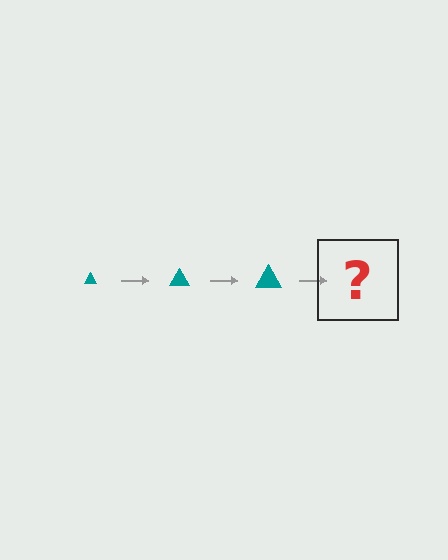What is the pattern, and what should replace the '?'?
The pattern is that the triangle gets progressively larger each step. The '?' should be a teal triangle, larger than the previous one.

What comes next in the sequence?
The next element should be a teal triangle, larger than the previous one.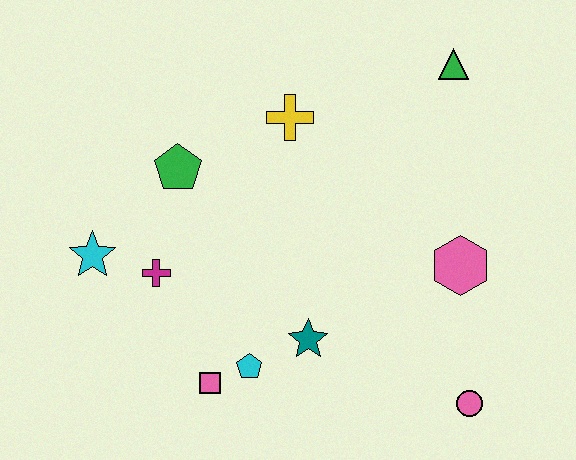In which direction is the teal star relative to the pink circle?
The teal star is to the left of the pink circle.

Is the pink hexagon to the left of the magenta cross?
No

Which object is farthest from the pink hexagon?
The cyan star is farthest from the pink hexagon.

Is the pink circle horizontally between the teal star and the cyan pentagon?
No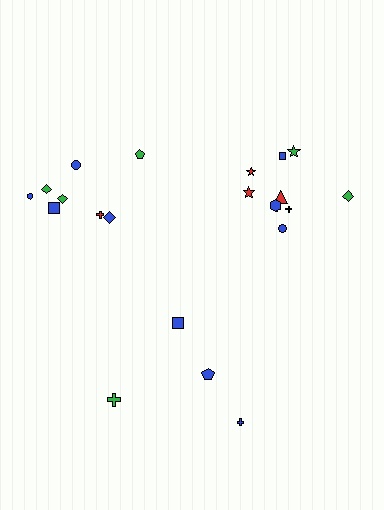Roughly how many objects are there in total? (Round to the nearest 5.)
Roughly 20 objects in total.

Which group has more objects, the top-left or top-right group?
The top-right group.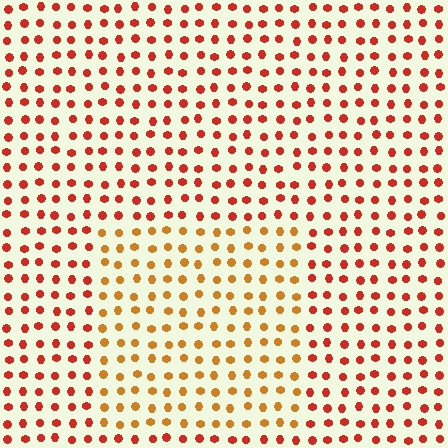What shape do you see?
I see a rectangle.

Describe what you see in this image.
The image is filled with small red elements in a uniform arrangement. A rectangle-shaped region is visible where the elements are tinted to a slightly different hue, forming a subtle color boundary.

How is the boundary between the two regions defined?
The boundary is defined purely by a slight shift in hue (about 30 degrees). Spacing, size, and orientation are identical on both sides.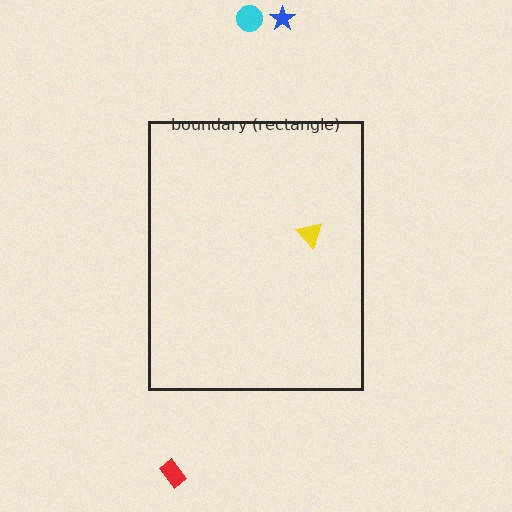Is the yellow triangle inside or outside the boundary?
Inside.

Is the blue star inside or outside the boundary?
Outside.